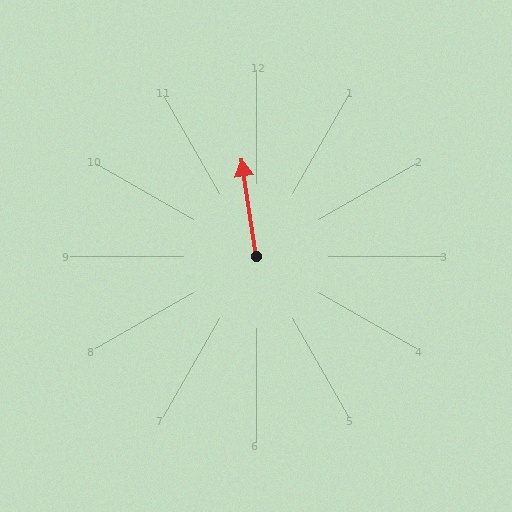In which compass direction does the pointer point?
North.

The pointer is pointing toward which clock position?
Roughly 12 o'clock.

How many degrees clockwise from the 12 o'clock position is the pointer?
Approximately 351 degrees.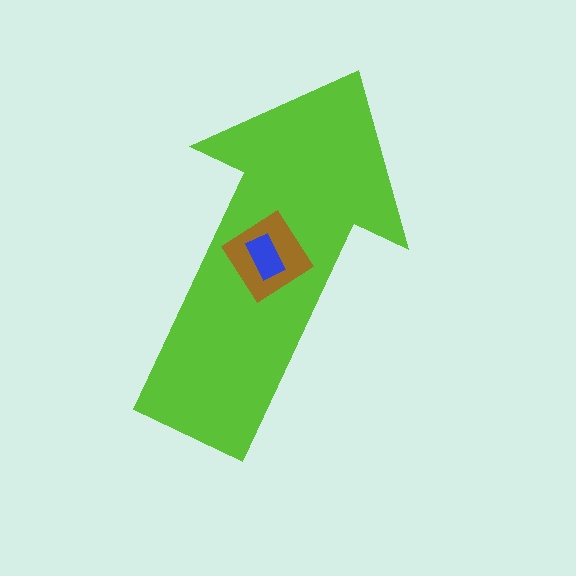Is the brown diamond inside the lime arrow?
Yes.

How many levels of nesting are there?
3.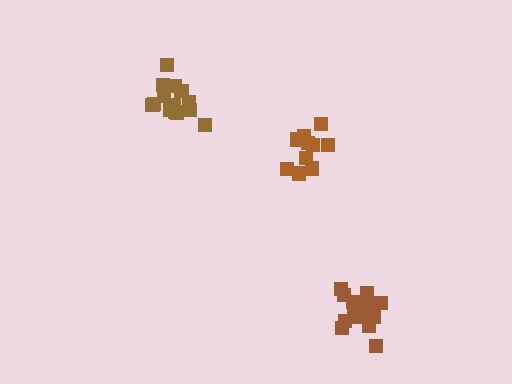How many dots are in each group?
Group 1: 10 dots, Group 2: 14 dots, Group 3: 16 dots (40 total).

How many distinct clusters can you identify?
There are 3 distinct clusters.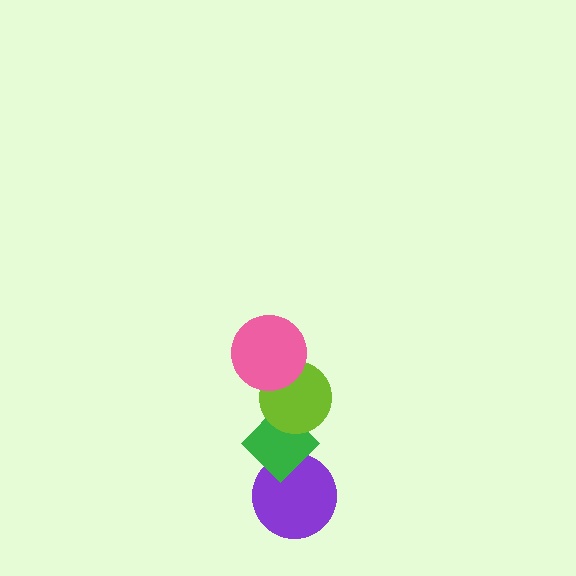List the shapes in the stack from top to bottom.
From top to bottom: the pink circle, the lime circle, the green diamond, the purple circle.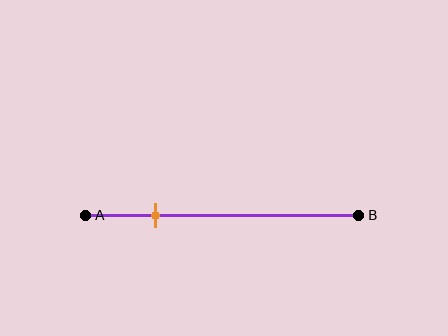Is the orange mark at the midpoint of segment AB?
No, the mark is at about 25% from A, not at the 50% midpoint.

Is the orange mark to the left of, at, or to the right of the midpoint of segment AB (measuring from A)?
The orange mark is to the left of the midpoint of segment AB.